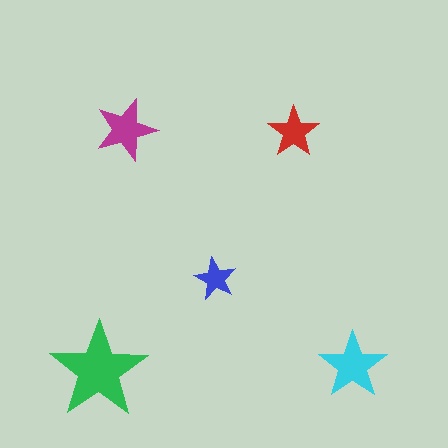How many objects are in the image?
There are 5 objects in the image.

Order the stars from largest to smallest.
the green one, the cyan one, the magenta one, the red one, the blue one.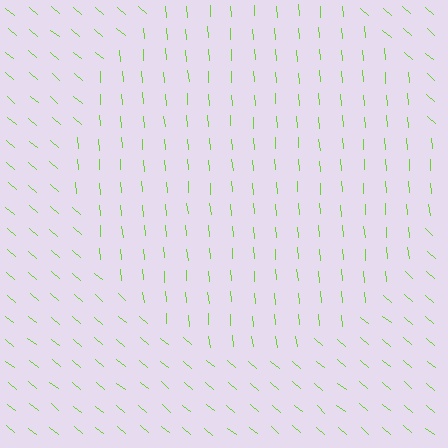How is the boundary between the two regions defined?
The boundary is defined purely by a change in line orientation (approximately 45 degrees difference). All lines are the same color and thickness.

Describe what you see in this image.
The image is filled with small lime line segments. A circle region in the image has lines oriented differently from the surrounding lines, creating a visible texture boundary.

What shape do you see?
I see a circle.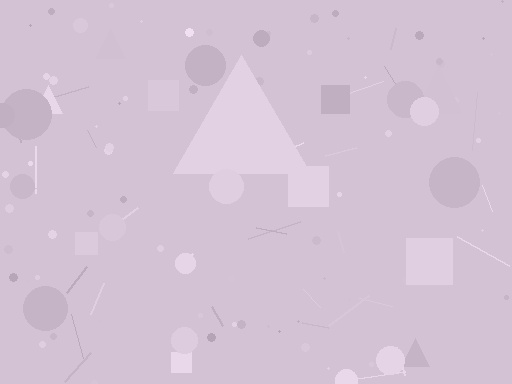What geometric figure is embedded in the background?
A triangle is embedded in the background.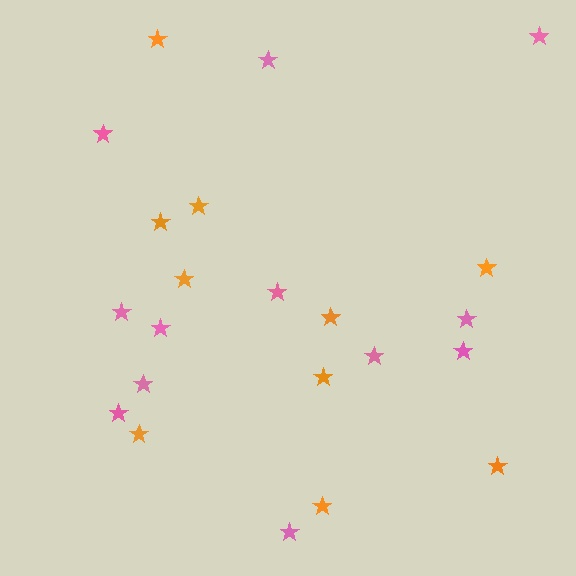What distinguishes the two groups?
There are 2 groups: one group of pink stars (12) and one group of orange stars (10).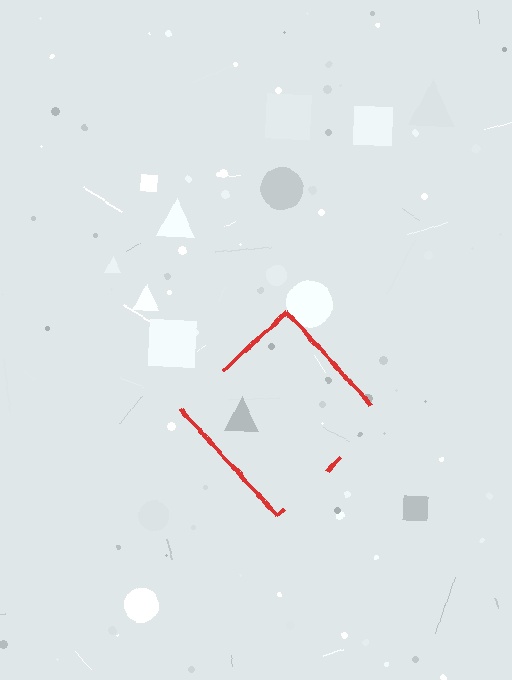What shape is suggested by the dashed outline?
The dashed outline suggests a diamond.